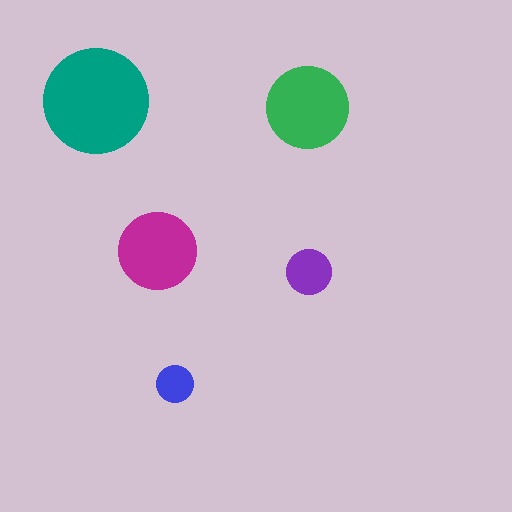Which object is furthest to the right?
The purple circle is rightmost.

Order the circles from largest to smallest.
the teal one, the green one, the magenta one, the purple one, the blue one.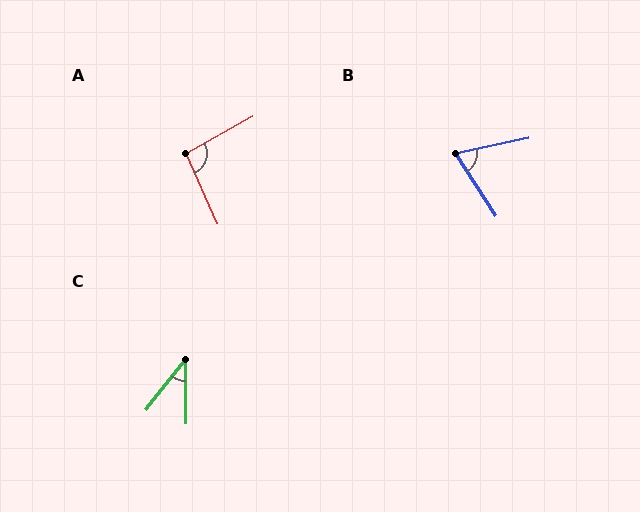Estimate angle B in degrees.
Approximately 69 degrees.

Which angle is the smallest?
C, at approximately 39 degrees.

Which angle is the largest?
A, at approximately 95 degrees.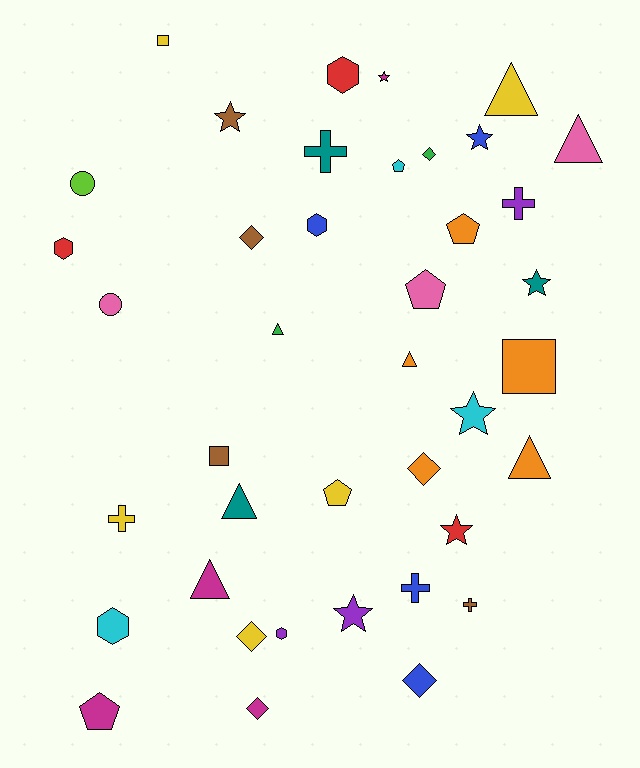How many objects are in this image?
There are 40 objects.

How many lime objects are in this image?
There is 1 lime object.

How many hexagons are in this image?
There are 5 hexagons.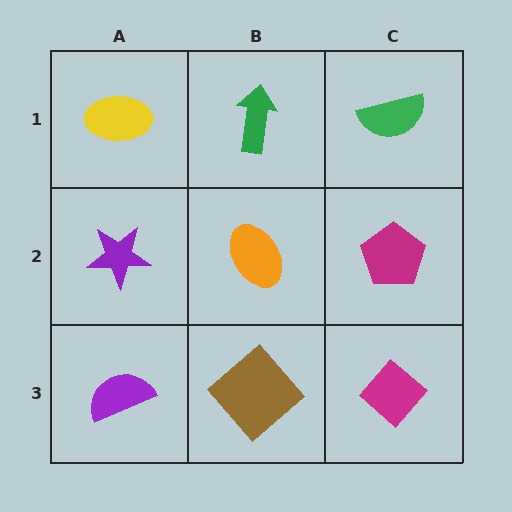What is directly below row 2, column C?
A magenta diamond.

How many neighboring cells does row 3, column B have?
3.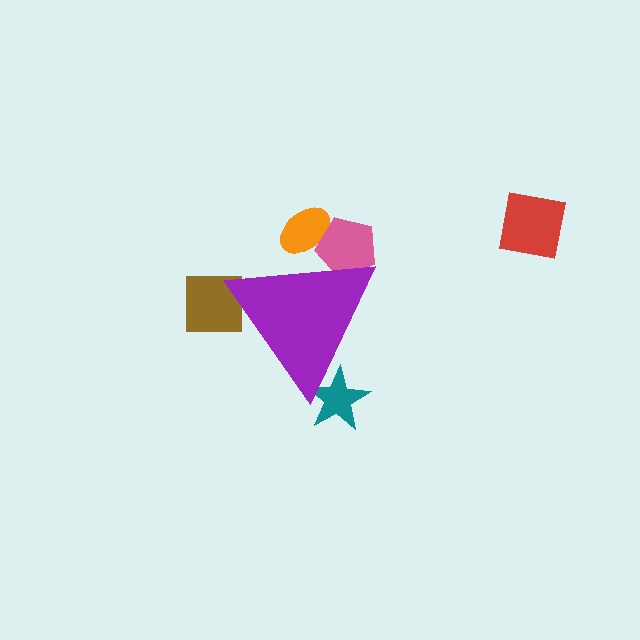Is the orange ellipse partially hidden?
Yes, the orange ellipse is partially hidden behind the purple triangle.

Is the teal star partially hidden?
Yes, the teal star is partially hidden behind the purple triangle.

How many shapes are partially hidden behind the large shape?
4 shapes are partially hidden.